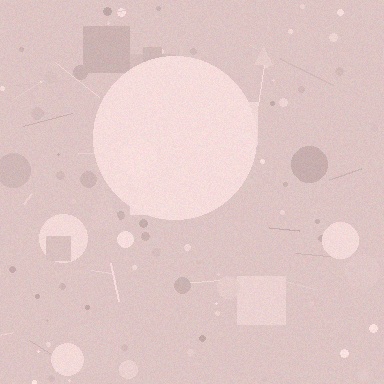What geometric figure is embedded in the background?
A circle is embedded in the background.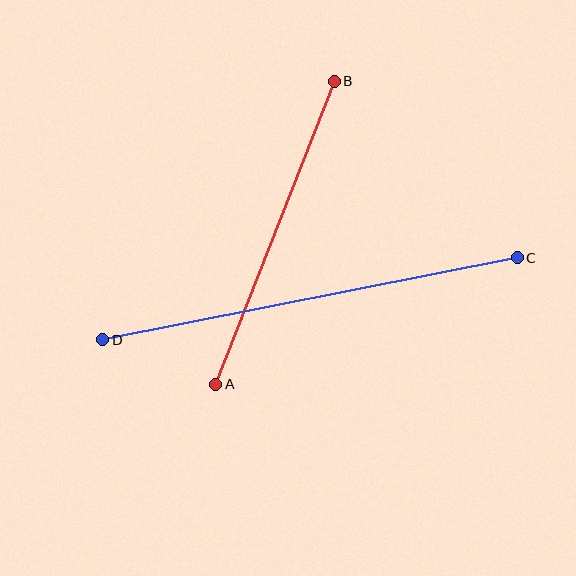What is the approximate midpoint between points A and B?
The midpoint is at approximately (275, 233) pixels.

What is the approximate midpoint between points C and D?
The midpoint is at approximately (310, 299) pixels.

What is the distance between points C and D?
The distance is approximately 423 pixels.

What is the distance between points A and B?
The distance is approximately 325 pixels.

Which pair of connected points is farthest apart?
Points C and D are farthest apart.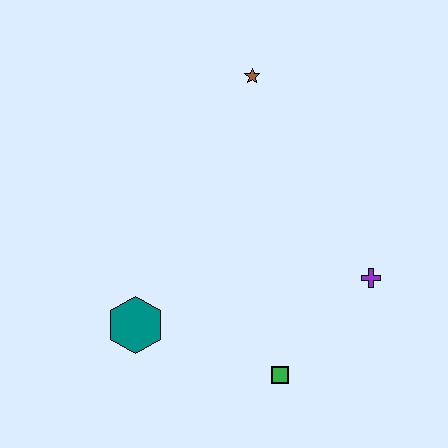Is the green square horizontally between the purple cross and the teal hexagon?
Yes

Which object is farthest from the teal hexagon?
The brown star is farthest from the teal hexagon.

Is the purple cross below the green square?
No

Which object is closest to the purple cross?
The green square is closest to the purple cross.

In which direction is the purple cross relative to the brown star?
The purple cross is below the brown star.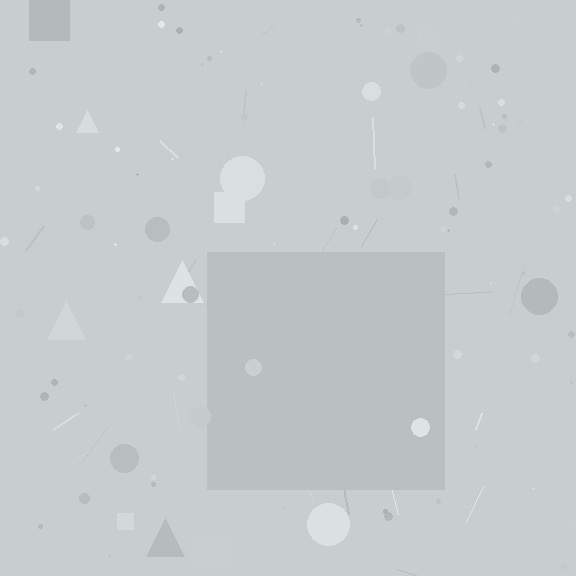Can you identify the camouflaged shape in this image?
The camouflaged shape is a square.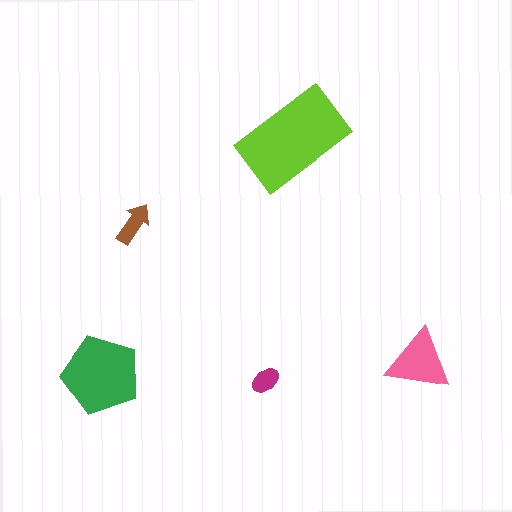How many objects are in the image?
There are 5 objects in the image.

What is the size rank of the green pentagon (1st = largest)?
2nd.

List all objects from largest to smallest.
The lime rectangle, the green pentagon, the pink triangle, the brown arrow, the magenta ellipse.